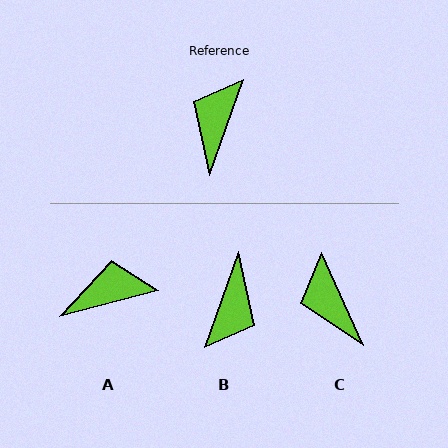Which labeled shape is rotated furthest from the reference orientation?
B, about 180 degrees away.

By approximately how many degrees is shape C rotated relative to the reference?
Approximately 44 degrees counter-clockwise.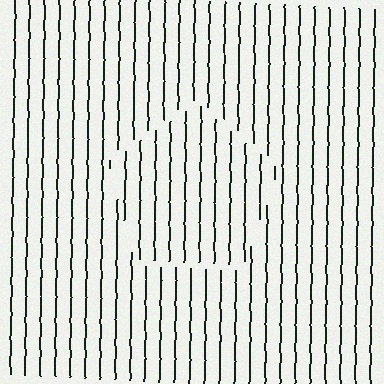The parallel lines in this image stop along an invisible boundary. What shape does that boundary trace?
An illusory pentagon. The interior of the shape contains the same grating, shifted by half a period — the contour is defined by the phase discontinuity where line-ends from the inner and outer gratings abut.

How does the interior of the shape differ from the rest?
The interior of the shape contains the same grating, shifted by half a period — the contour is defined by the phase discontinuity where line-ends from the inner and outer gratings abut.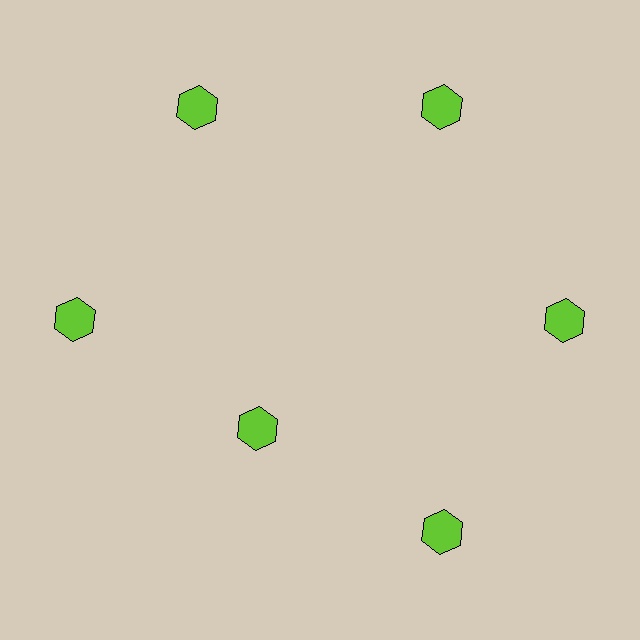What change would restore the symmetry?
The symmetry would be restored by moving it outward, back onto the ring so that all 6 hexagons sit at equal angles and equal distance from the center.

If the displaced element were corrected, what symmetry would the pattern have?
It would have 6-fold rotational symmetry — the pattern would map onto itself every 60 degrees.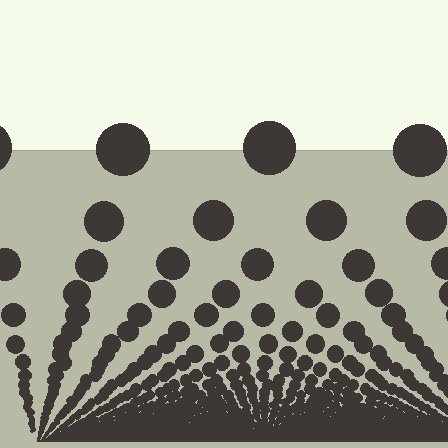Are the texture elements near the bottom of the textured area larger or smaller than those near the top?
Smaller. The gradient is inverted — elements near the bottom are smaller and denser.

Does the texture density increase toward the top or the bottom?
Density increases toward the bottom.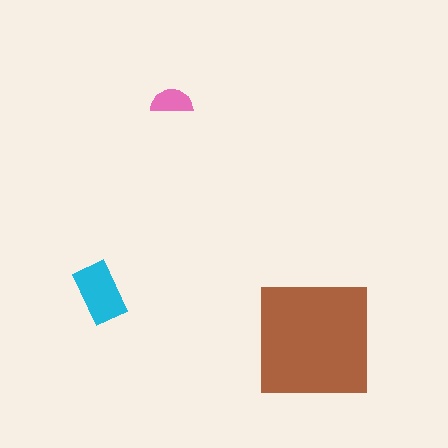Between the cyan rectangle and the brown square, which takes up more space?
The brown square.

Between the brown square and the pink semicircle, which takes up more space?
The brown square.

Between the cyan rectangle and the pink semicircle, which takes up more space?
The cyan rectangle.